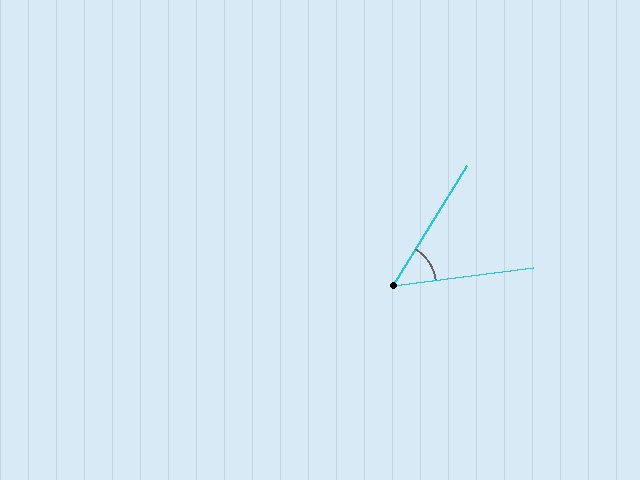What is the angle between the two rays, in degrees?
Approximately 51 degrees.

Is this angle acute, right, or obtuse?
It is acute.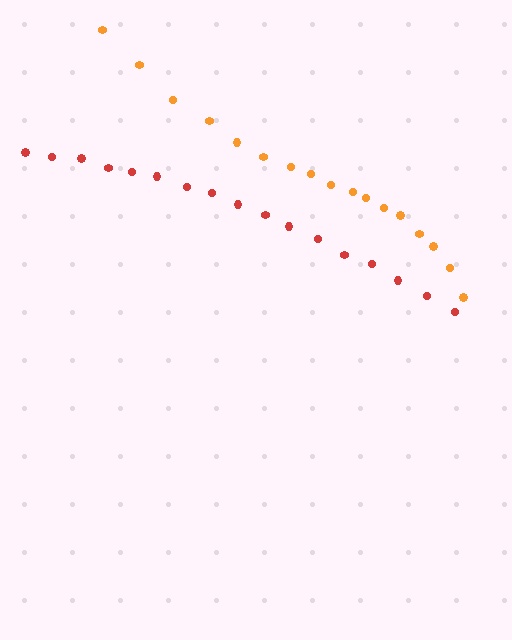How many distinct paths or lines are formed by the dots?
There are 2 distinct paths.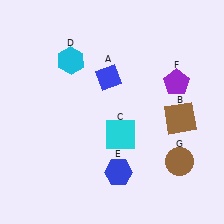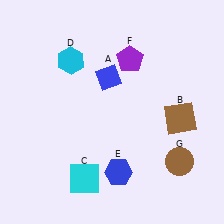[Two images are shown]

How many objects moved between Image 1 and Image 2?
2 objects moved between the two images.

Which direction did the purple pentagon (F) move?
The purple pentagon (F) moved left.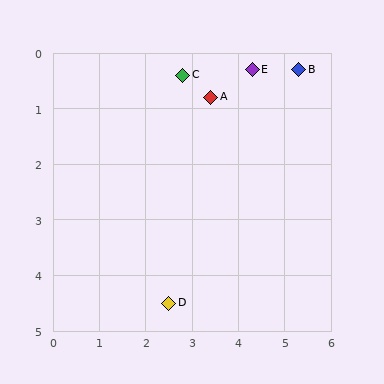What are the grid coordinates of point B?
Point B is at approximately (5.3, 0.3).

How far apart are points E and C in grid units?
Points E and C are about 1.5 grid units apart.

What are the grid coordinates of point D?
Point D is at approximately (2.5, 4.5).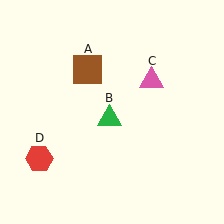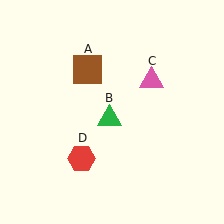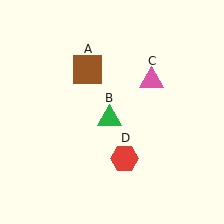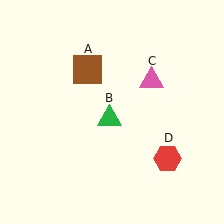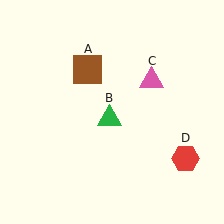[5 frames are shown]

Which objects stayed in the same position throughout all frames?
Brown square (object A) and green triangle (object B) and pink triangle (object C) remained stationary.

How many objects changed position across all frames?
1 object changed position: red hexagon (object D).